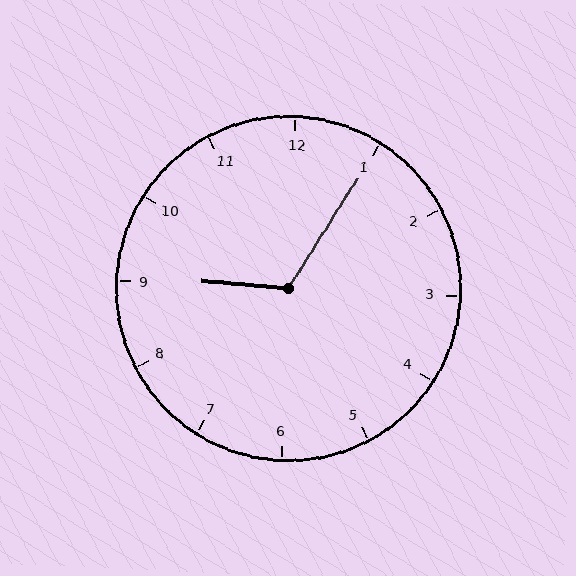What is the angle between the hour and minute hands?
Approximately 118 degrees.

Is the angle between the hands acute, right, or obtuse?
It is obtuse.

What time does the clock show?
9:05.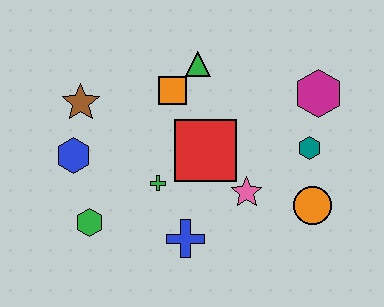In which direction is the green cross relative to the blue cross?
The green cross is above the blue cross.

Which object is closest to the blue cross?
The green cross is closest to the blue cross.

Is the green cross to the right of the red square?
No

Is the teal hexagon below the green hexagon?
No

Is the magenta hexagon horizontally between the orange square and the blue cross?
No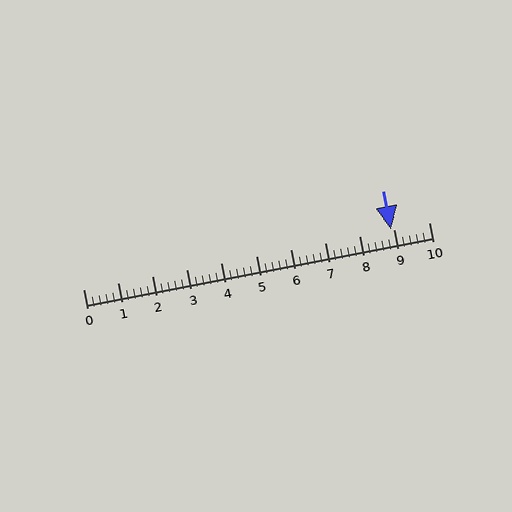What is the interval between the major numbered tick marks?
The major tick marks are spaced 1 units apart.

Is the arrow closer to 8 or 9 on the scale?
The arrow is closer to 9.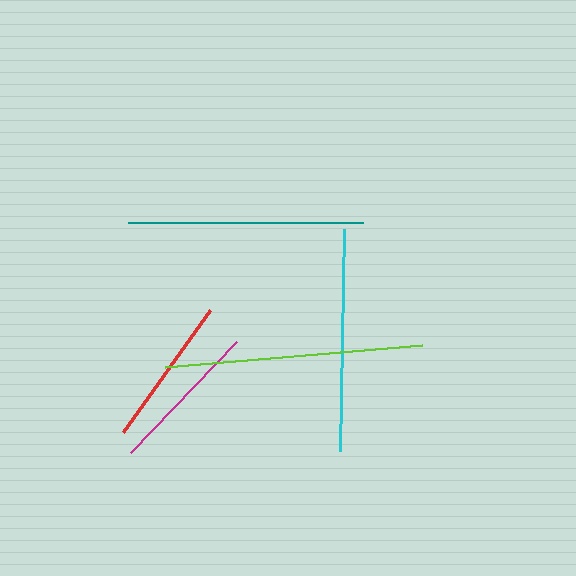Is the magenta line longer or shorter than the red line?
The magenta line is longer than the red line.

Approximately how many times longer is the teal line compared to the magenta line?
The teal line is approximately 1.5 times the length of the magenta line.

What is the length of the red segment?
The red segment is approximately 150 pixels long.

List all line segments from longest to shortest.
From longest to shortest: lime, teal, cyan, magenta, red.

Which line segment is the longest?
The lime line is the longest at approximately 257 pixels.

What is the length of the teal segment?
The teal segment is approximately 234 pixels long.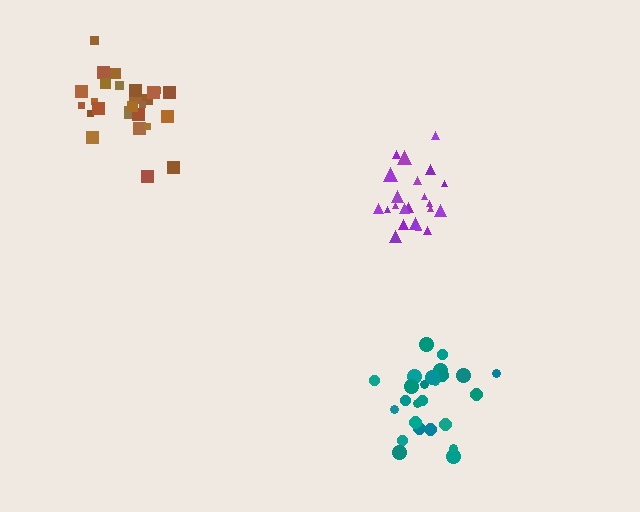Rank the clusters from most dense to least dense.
brown, teal, purple.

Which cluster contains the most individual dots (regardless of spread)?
Brown (26).